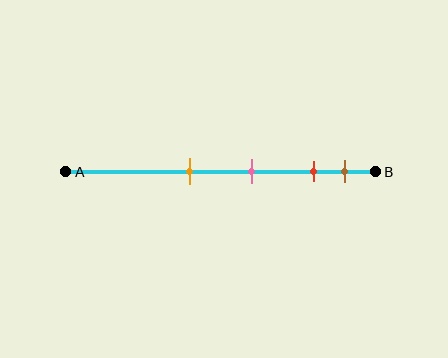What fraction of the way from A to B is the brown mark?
The brown mark is approximately 90% (0.9) of the way from A to B.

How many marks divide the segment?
There are 4 marks dividing the segment.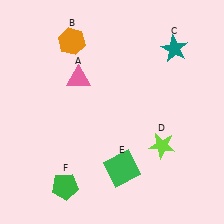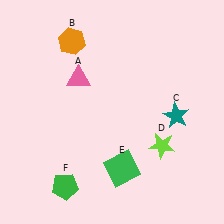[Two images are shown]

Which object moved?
The teal star (C) moved down.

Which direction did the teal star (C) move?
The teal star (C) moved down.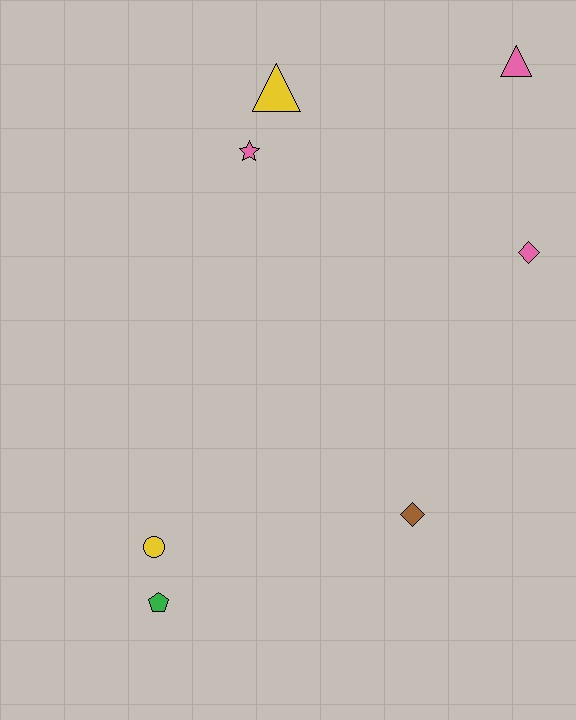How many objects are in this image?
There are 7 objects.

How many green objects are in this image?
There is 1 green object.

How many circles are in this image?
There is 1 circle.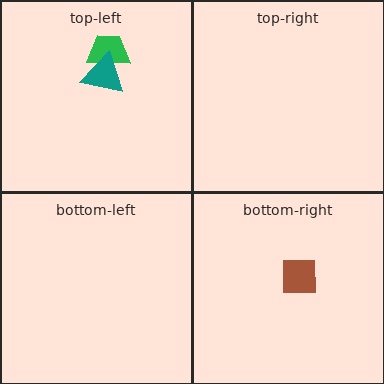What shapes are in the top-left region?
The green trapezoid, the teal triangle.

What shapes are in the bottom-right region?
The brown square.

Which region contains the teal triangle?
The top-left region.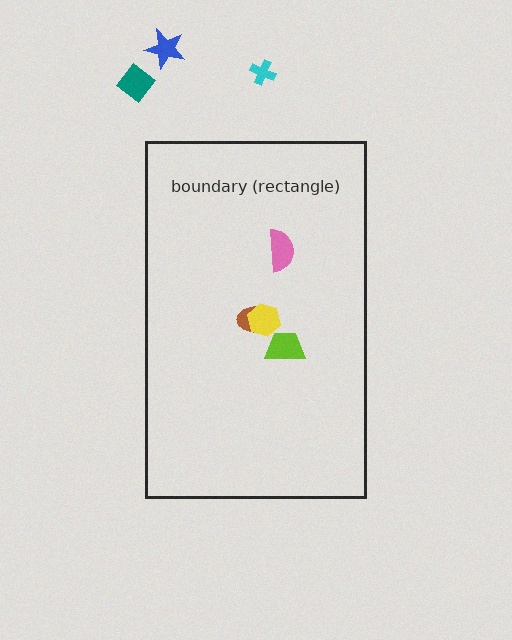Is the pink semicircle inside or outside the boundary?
Inside.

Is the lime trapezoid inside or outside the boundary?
Inside.